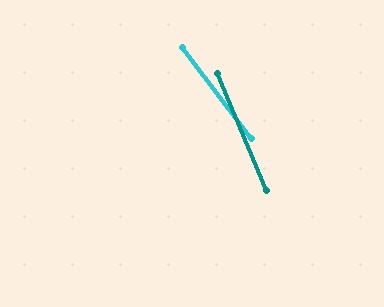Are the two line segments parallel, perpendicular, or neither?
Neither parallel nor perpendicular — they differ by about 14°.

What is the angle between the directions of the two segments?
Approximately 14 degrees.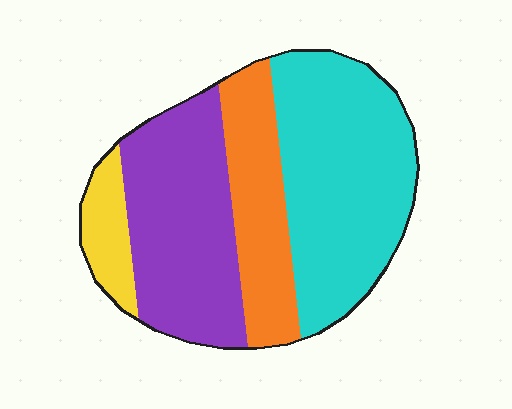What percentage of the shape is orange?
Orange takes up about one fifth (1/5) of the shape.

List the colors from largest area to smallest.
From largest to smallest: cyan, purple, orange, yellow.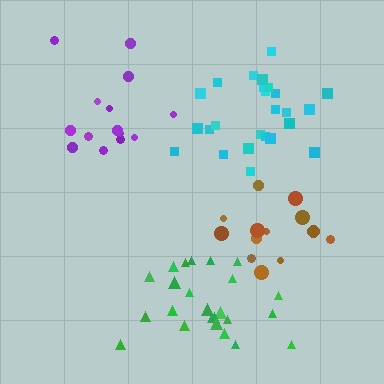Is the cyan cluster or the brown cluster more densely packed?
Cyan.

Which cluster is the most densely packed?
Green.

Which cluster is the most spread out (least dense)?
Purple.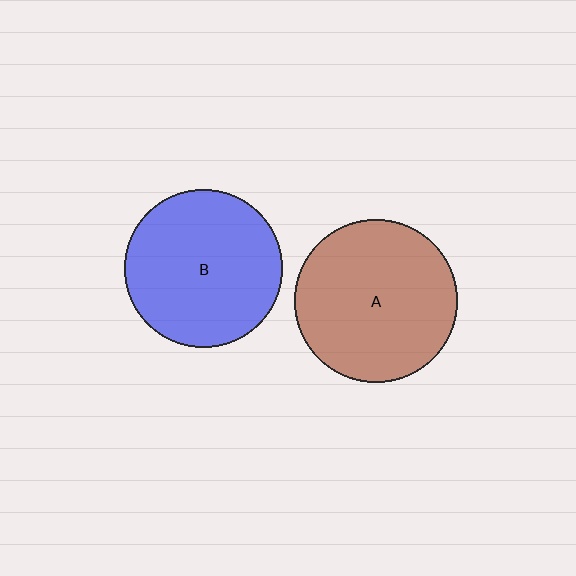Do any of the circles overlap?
No, none of the circles overlap.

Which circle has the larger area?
Circle A (brown).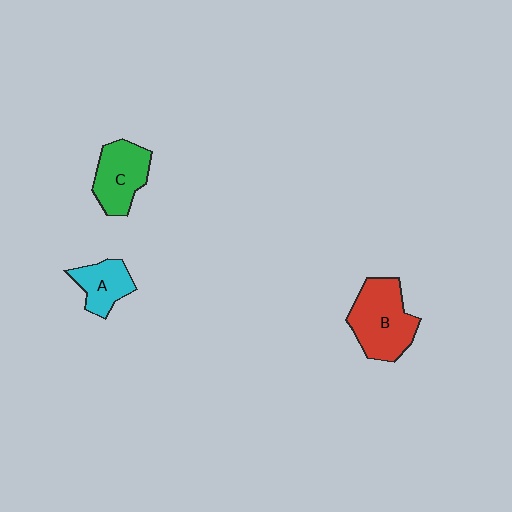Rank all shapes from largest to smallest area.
From largest to smallest: B (red), C (green), A (cyan).